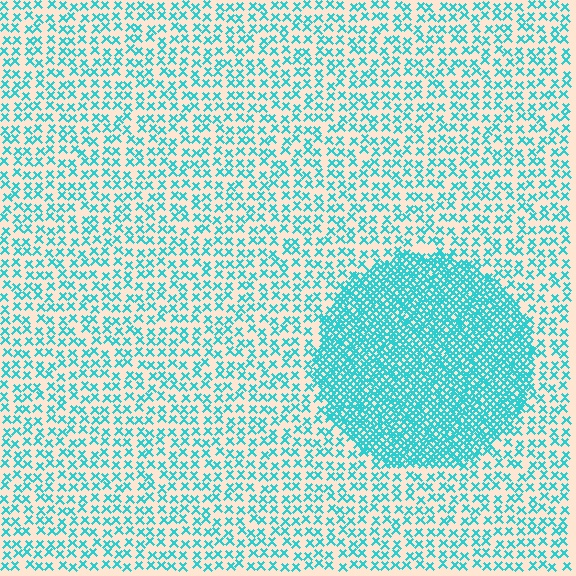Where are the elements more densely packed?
The elements are more densely packed inside the circle boundary.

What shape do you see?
I see a circle.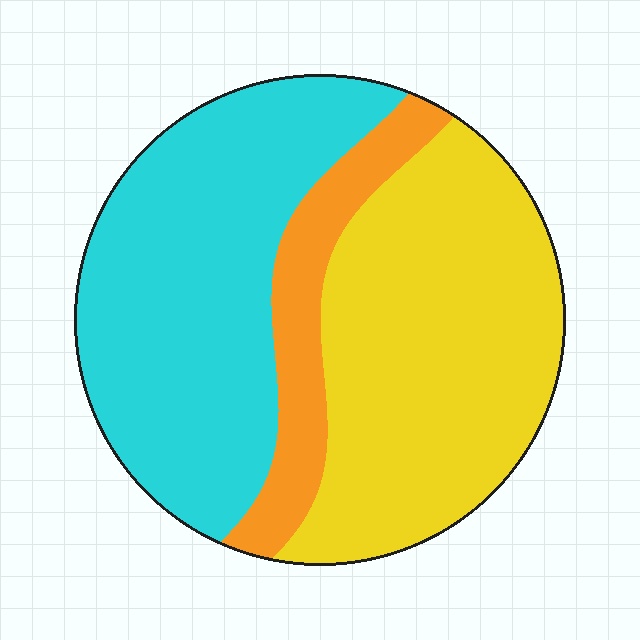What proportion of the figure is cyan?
Cyan takes up about two fifths (2/5) of the figure.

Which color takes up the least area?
Orange, at roughly 15%.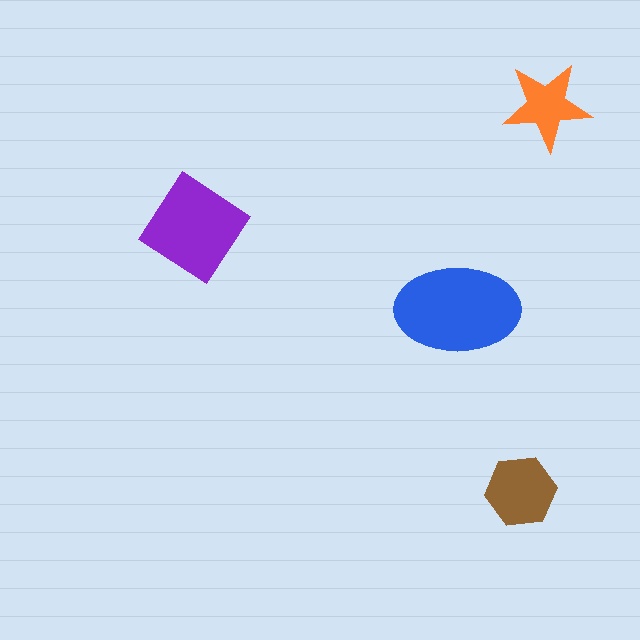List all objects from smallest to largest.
The orange star, the brown hexagon, the purple diamond, the blue ellipse.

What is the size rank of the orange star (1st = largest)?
4th.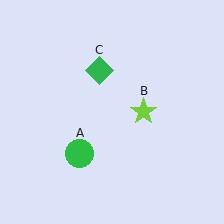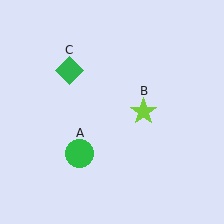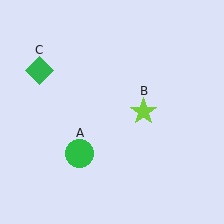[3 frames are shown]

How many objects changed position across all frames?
1 object changed position: green diamond (object C).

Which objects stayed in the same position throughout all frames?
Green circle (object A) and lime star (object B) remained stationary.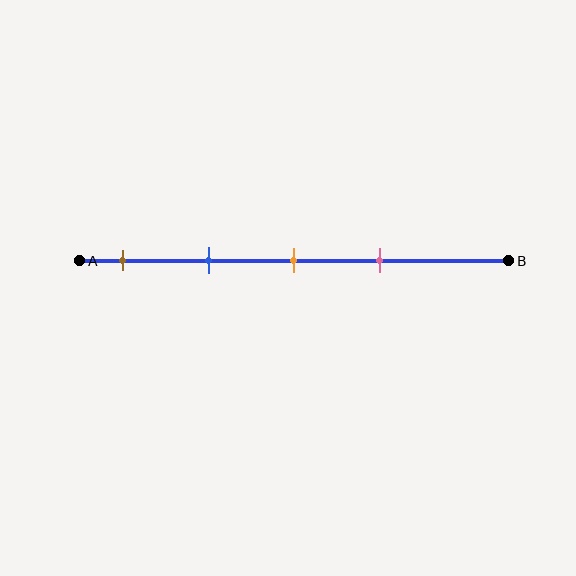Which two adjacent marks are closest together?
The orange and pink marks are the closest adjacent pair.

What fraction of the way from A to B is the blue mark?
The blue mark is approximately 30% (0.3) of the way from A to B.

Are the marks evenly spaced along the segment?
Yes, the marks are approximately evenly spaced.